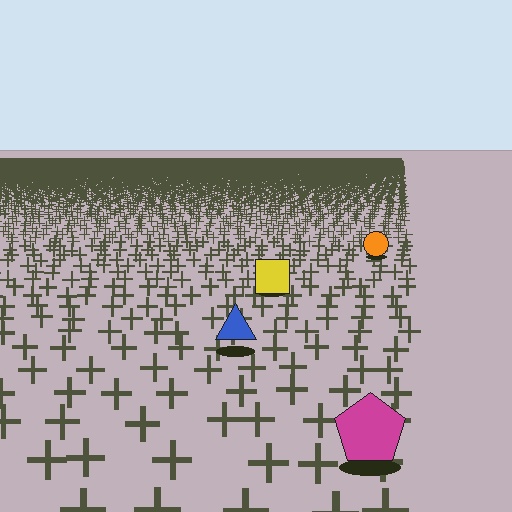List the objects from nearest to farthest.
From nearest to farthest: the magenta pentagon, the blue triangle, the yellow square, the orange circle.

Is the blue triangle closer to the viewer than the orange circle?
Yes. The blue triangle is closer — you can tell from the texture gradient: the ground texture is coarser near it.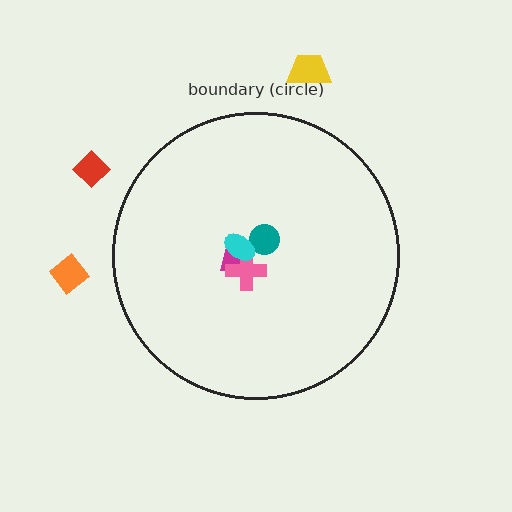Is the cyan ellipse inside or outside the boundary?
Inside.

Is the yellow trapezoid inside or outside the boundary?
Outside.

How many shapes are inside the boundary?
4 inside, 3 outside.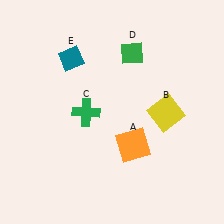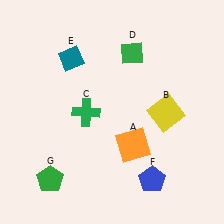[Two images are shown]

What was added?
A blue pentagon (F), a green pentagon (G) were added in Image 2.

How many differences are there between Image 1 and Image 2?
There are 2 differences between the two images.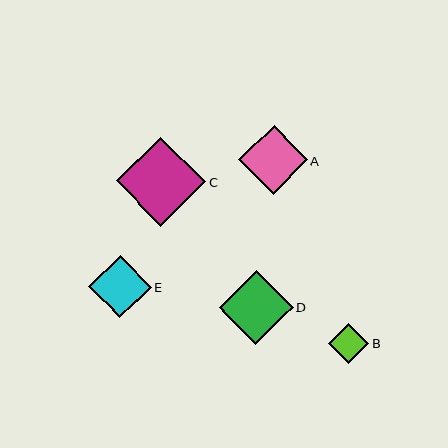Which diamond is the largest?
Diamond C is the largest with a size of approximately 90 pixels.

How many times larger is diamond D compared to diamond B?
Diamond D is approximately 1.9 times the size of diamond B.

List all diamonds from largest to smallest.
From largest to smallest: C, D, A, E, B.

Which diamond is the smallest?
Diamond B is the smallest with a size of approximately 40 pixels.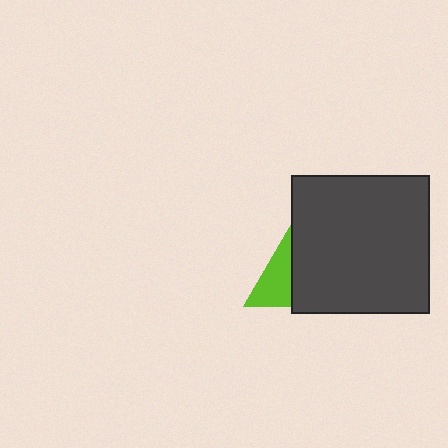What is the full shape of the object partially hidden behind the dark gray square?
The partially hidden object is a lime triangle.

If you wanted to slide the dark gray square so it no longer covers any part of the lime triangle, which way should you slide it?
Slide it right — that is the most direct way to separate the two shapes.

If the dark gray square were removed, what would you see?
You would see the complete lime triangle.